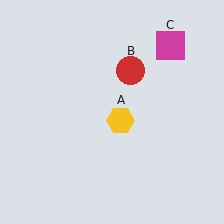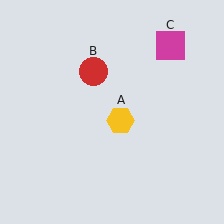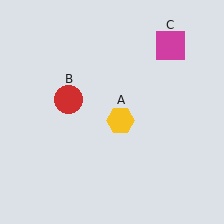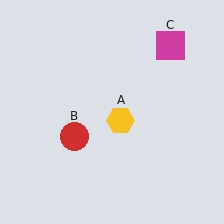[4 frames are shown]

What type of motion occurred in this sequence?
The red circle (object B) rotated counterclockwise around the center of the scene.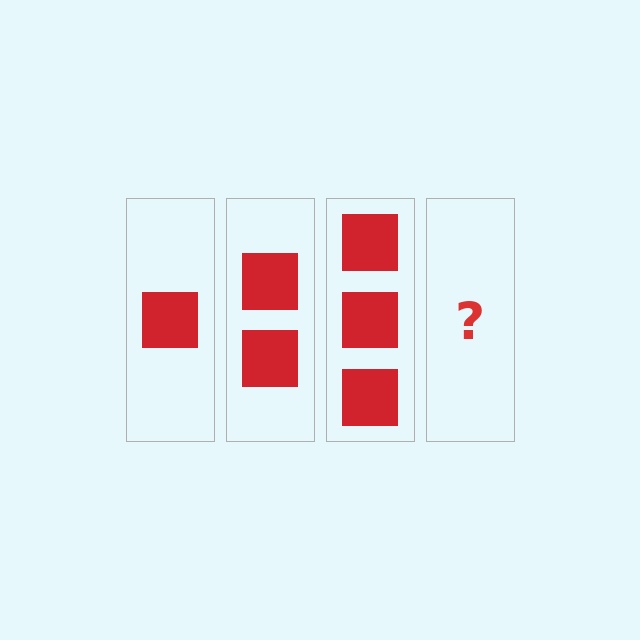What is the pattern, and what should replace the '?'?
The pattern is that each step adds one more square. The '?' should be 4 squares.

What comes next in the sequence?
The next element should be 4 squares.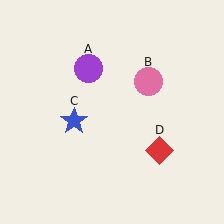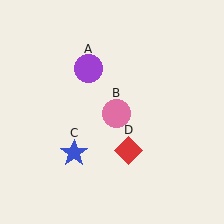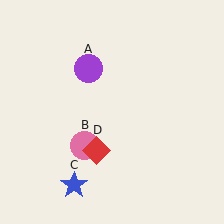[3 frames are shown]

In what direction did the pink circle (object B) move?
The pink circle (object B) moved down and to the left.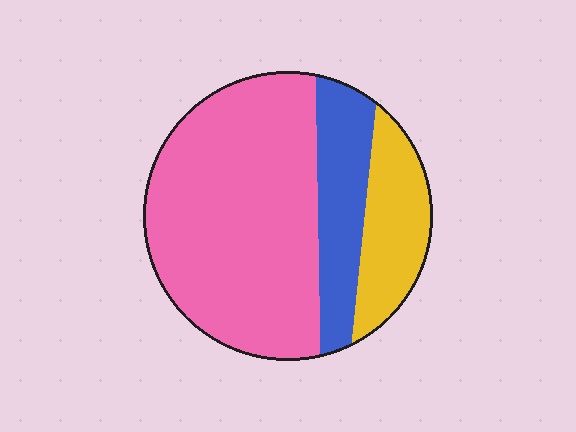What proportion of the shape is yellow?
Yellow covers roughly 20% of the shape.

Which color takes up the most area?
Pink, at roughly 65%.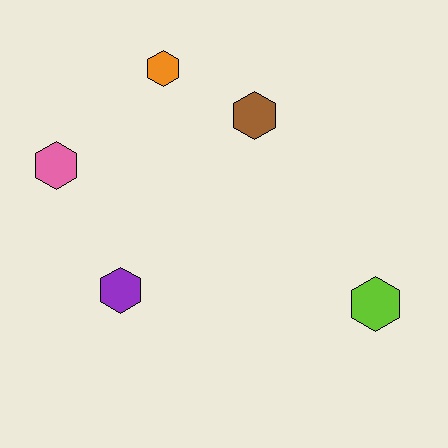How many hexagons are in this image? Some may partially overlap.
There are 5 hexagons.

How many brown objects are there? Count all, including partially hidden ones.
There is 1 brown object.